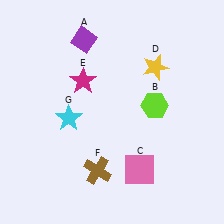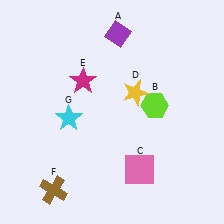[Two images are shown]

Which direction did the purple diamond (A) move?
The purple diamond (A) moved right.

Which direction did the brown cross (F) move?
The brown cross (F) moved left.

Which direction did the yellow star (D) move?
The yellow star (D) moved down.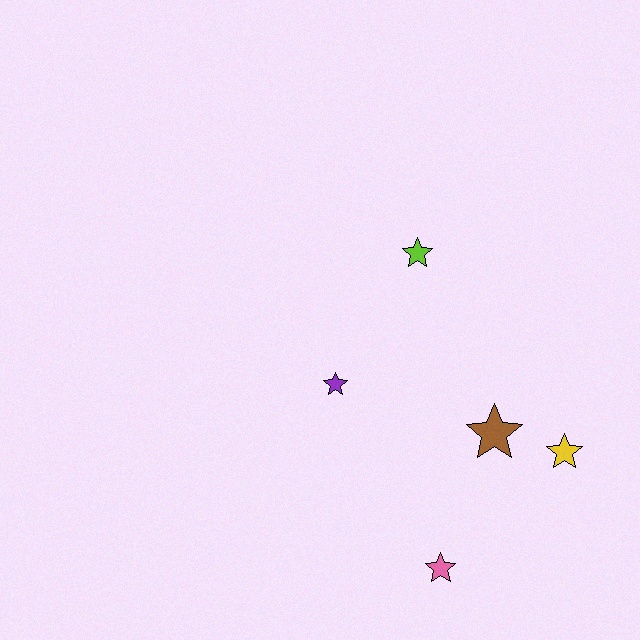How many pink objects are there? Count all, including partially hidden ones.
There is 1 pink object.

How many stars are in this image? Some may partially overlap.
There are 5 stars.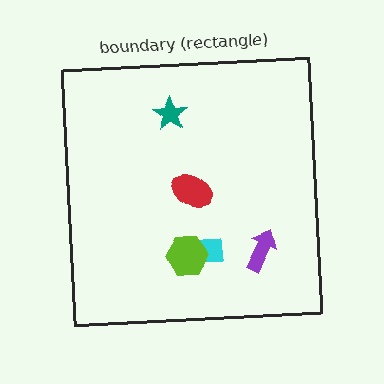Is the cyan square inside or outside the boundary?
Inside.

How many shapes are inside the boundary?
5 inside, 0 outside.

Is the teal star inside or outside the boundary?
Inside.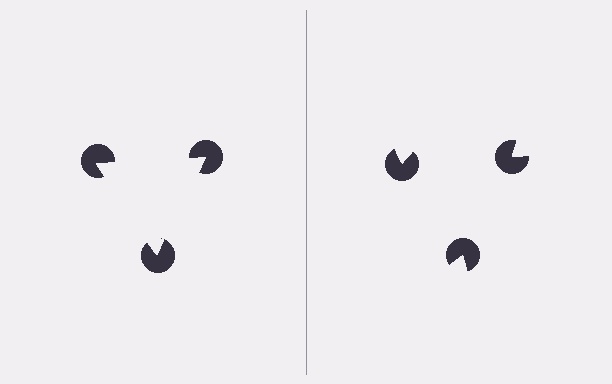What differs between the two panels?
The pac-man discs are positioned identically on both sides; only the wedge orientations differ. On the left they align to a triangle; on the right they are misaligned.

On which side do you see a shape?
An illusory triangle appears on the left side. On the right side the wedge cuts are rotated, so no coherent shape forms.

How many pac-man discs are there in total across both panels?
6 — 3 on each side.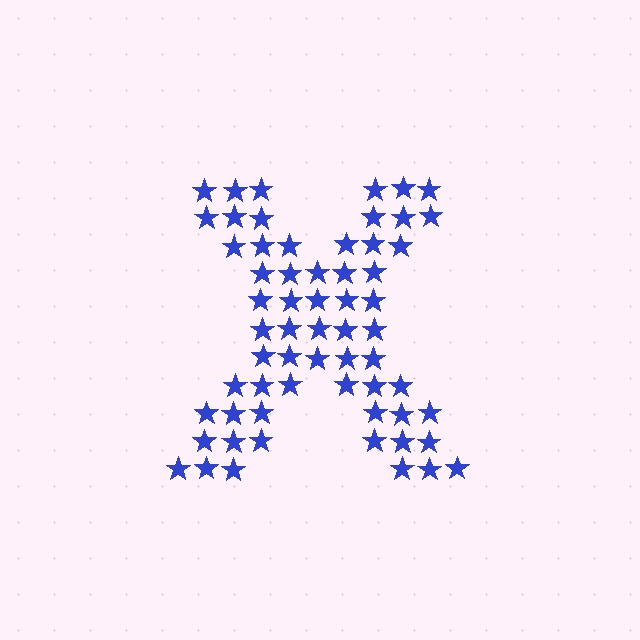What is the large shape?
The large shape is the letter X.